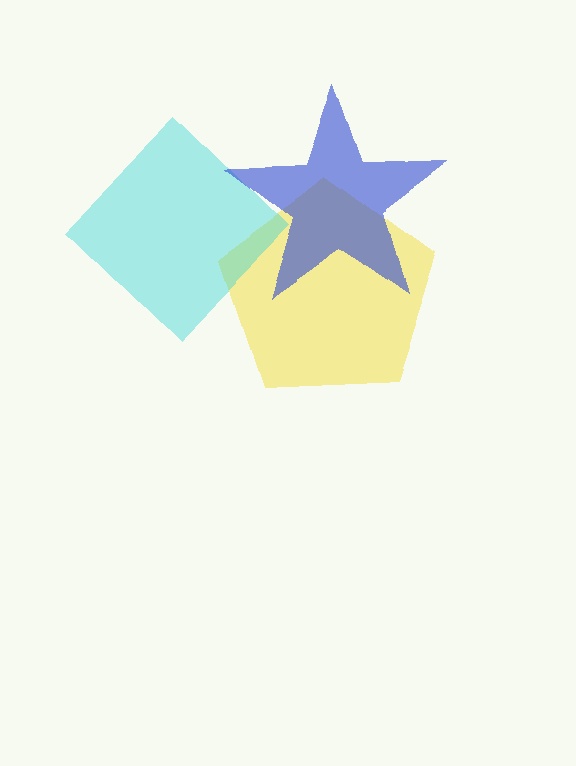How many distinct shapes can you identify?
There are 3 distinct shapes: a yellow pentagon, a cyan diamond, a blue star.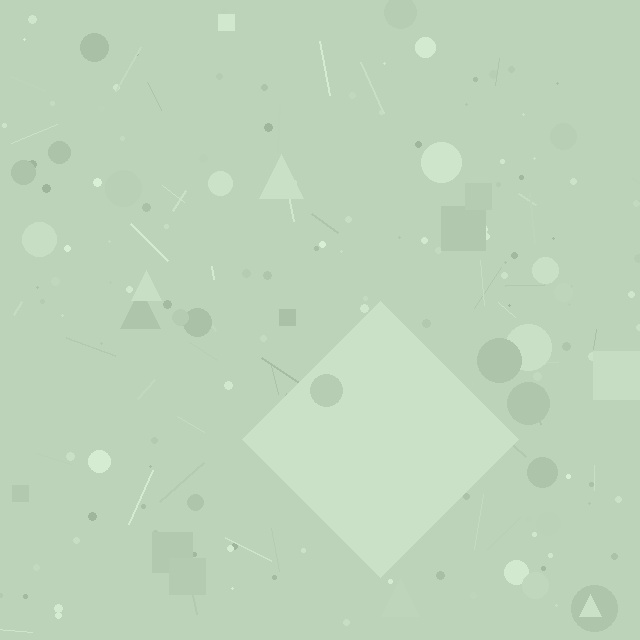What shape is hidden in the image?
A diamond is hidden in the image.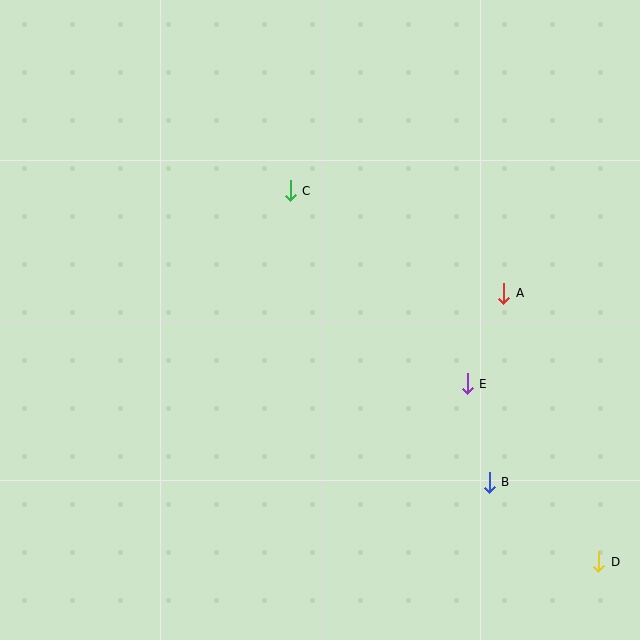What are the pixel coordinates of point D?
Point D is at (599, 562).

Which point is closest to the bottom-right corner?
Point D is closest to the bottom-right corner.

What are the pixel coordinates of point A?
Point A is at (504, 293).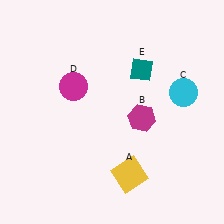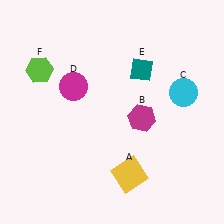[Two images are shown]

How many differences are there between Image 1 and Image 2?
There is 1 difference between the two images.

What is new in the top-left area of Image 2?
A lime hexagon (F) was added in the top-left area of Image 2.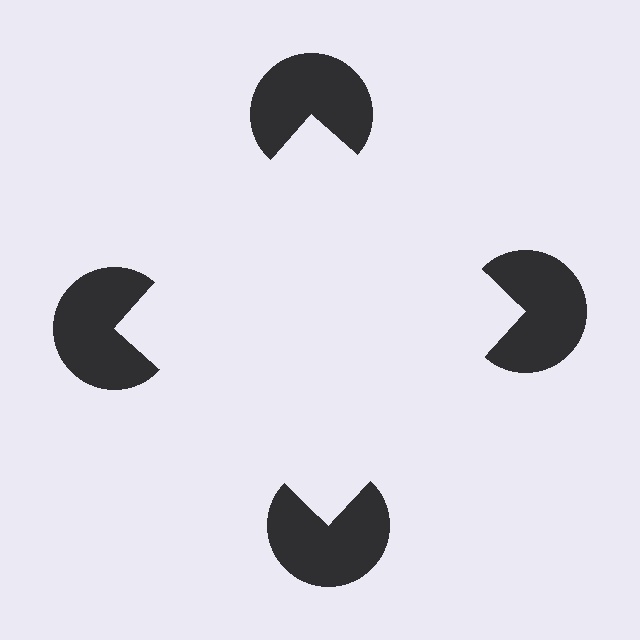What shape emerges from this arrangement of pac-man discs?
An illusory square — its edges are inferred from the aligned wedge cuts in the pac-man discs, not physically drawn.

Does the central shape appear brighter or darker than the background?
It typically appears slightly brighter than the background, even though no actual brightness change is drawn.